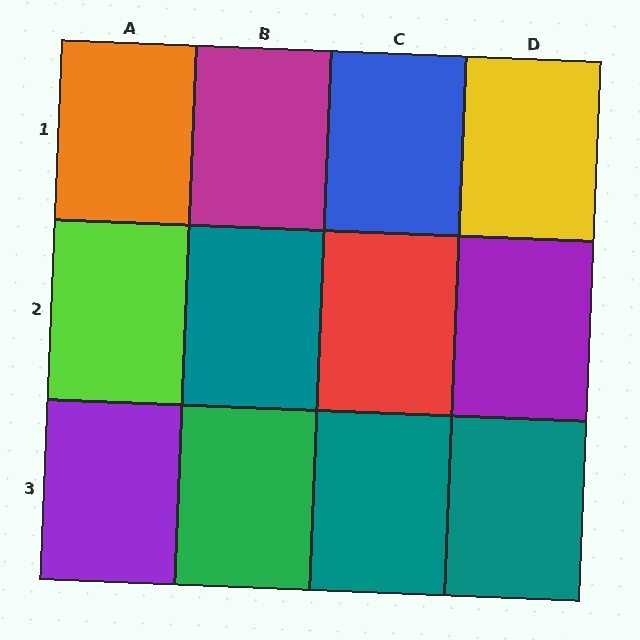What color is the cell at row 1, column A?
Orange.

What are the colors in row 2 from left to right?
Lime, teal, red, purple.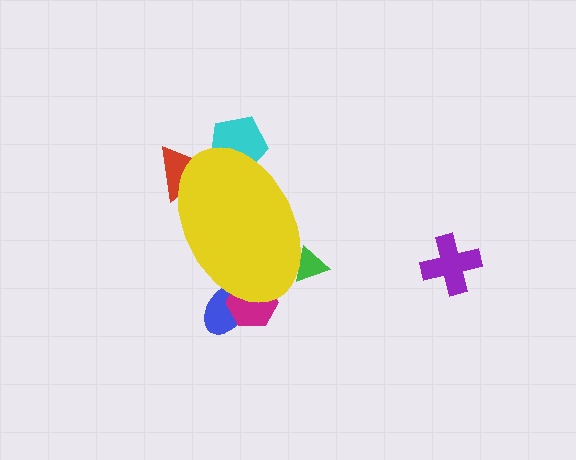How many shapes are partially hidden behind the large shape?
5 shapes are partially hidden.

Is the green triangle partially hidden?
Yes, the green triangle is partially hidden behind the yellow ellipse.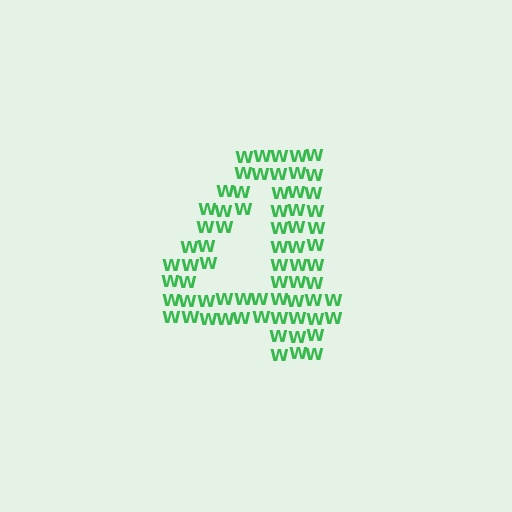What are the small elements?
The small elements are letter W's.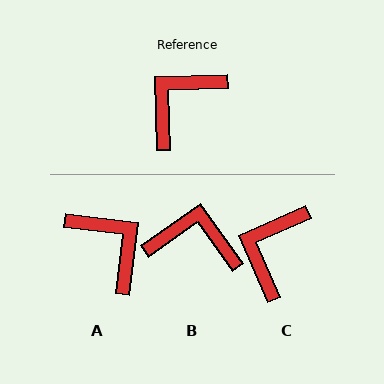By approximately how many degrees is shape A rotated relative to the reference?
Approximately 99 degrees clockwise.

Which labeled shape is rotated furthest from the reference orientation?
A, about 99 degrees away.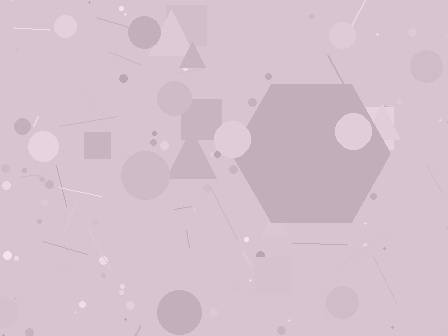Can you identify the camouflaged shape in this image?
The camouflaged shape is a hexagon.